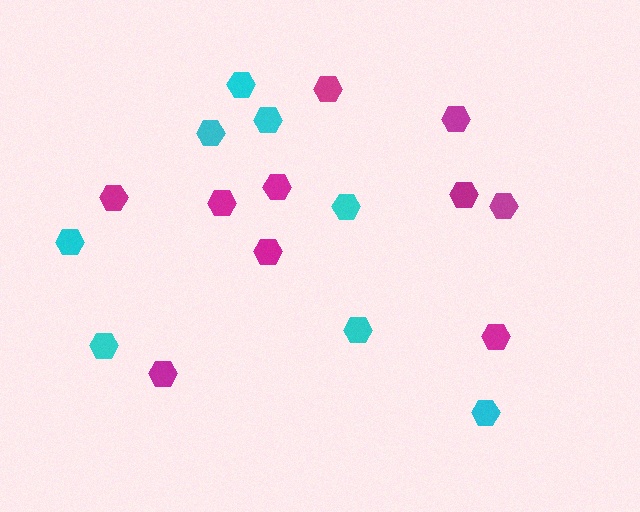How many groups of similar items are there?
There are 2 groups: one group of magenta hexagons (10) and one group of cyan hexagons (8).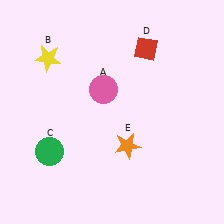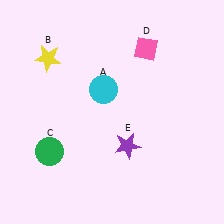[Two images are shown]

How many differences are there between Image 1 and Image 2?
There are 3 differences between the two images.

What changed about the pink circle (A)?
In Image 1, A is pink. In Image 2, it changed to cyan.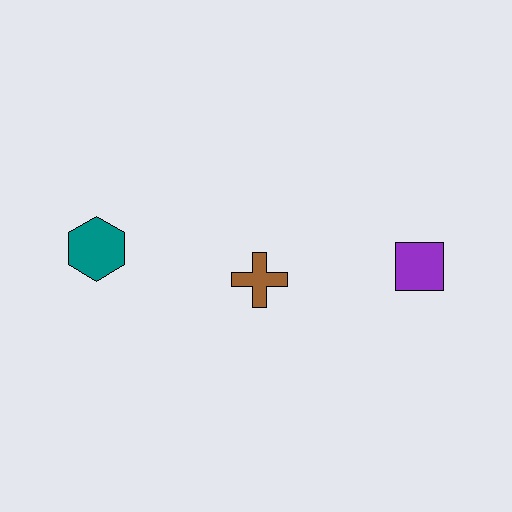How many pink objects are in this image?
There are no pink objects.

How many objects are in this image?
There are 3 objects.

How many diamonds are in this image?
There are no diamonds.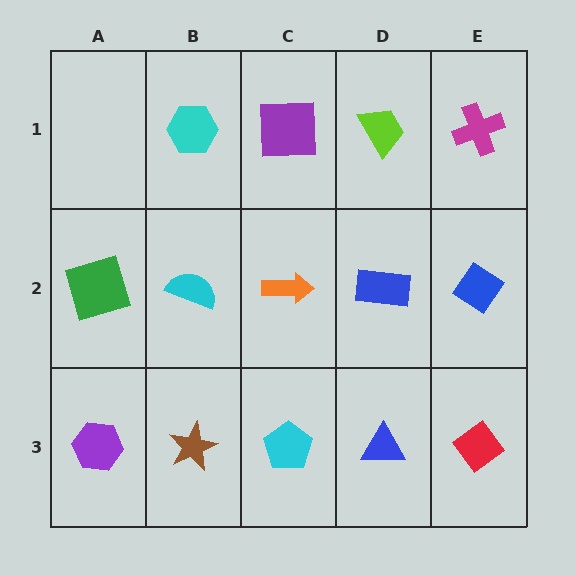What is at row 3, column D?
A blue triangle.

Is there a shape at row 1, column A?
No, that cell is empty.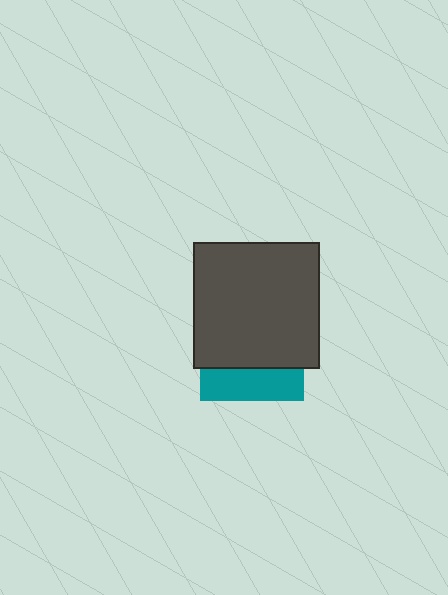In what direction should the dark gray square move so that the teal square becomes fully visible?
The dark gray square should move up. That is the shortest direction to clear the overlap and leave the teal square fully visible.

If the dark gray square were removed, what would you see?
You would see the complete teal square.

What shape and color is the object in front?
The object in front is a dark gray square.